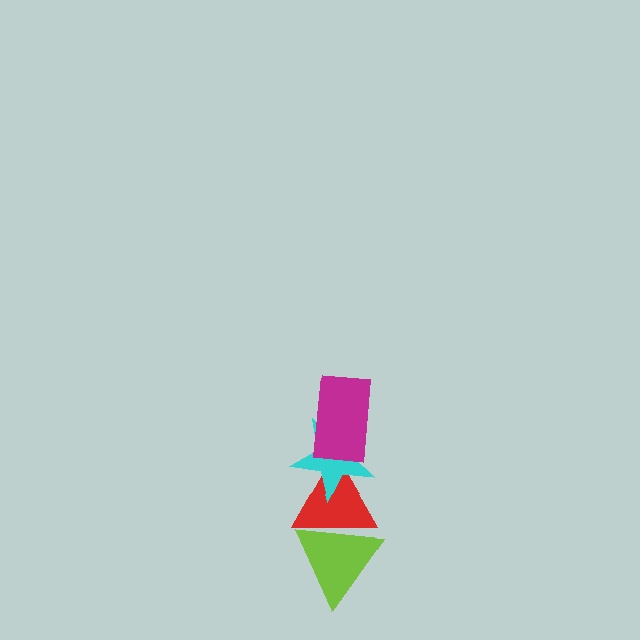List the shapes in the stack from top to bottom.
From top to bottom: the magenta rectangle, the cyan star, the red triangle, the lime triangle.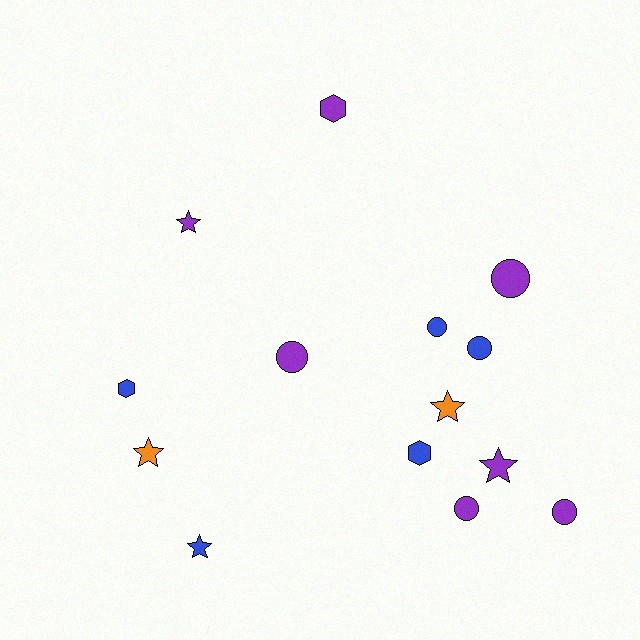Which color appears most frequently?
Purple, with 7 objects.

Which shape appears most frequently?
Circle, with 6 objects.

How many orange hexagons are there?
There are no orange hexagons.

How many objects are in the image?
There are 14 objects.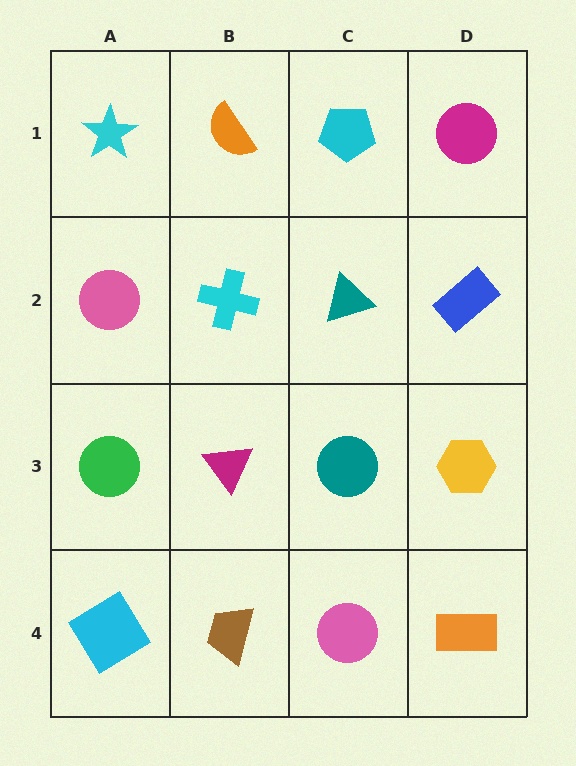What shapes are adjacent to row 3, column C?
A teal triangle (row 2, column C), a pink circle (row 4, column C), a magenta triangle (row 3, column B), a yellow hexagon (row 3, column D).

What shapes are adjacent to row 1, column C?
A teal triangle (row 2, column C), an orange semicircle (row 1, column B), a magenta circle (row 1, column D).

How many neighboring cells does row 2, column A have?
3.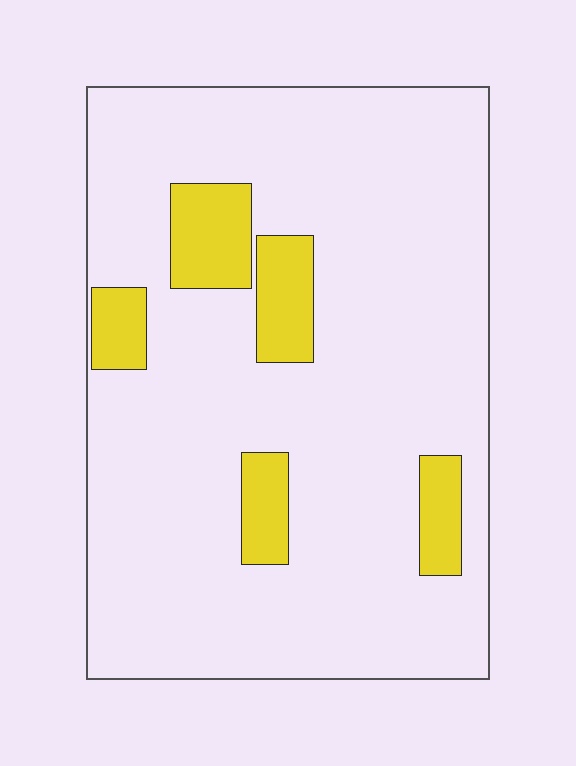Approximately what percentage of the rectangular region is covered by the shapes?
Approximately 15%.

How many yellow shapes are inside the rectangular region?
5.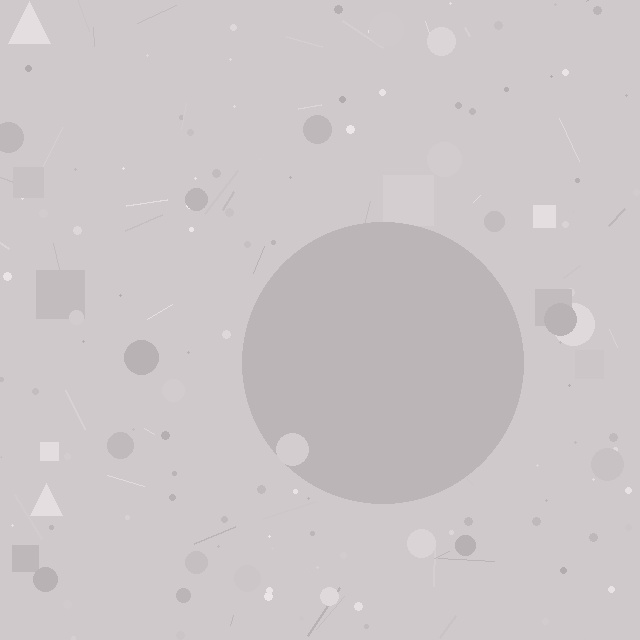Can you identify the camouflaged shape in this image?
The camouflaged shape is a circle.